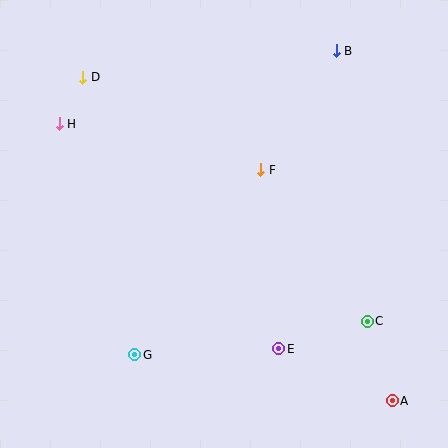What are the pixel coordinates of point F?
Point F is at (261, 170).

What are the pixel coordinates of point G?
Point G is at (135, 355).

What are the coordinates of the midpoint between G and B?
The midpoint between G and B is at (236, 203).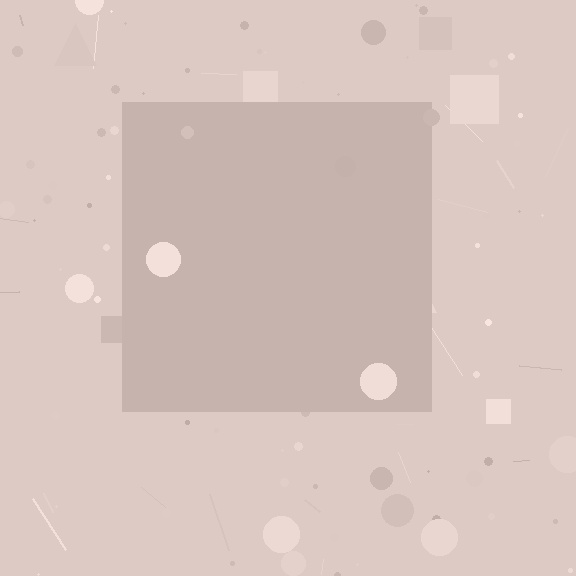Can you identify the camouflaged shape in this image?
The camouflaged shape is a square.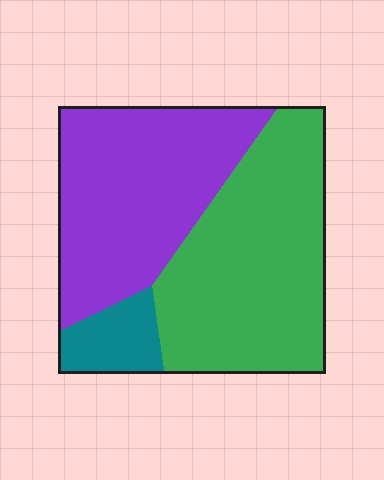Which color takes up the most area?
Green, at roughly 50%.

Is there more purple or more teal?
Purple.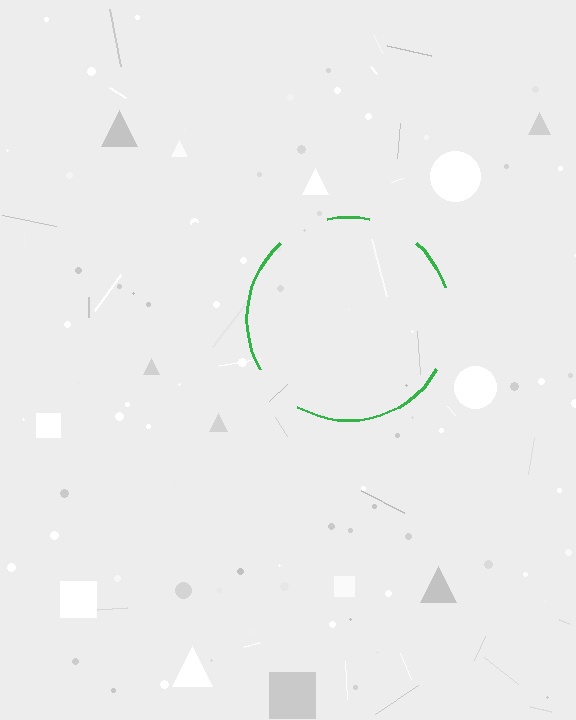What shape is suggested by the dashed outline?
The dashed outline suggests a circle.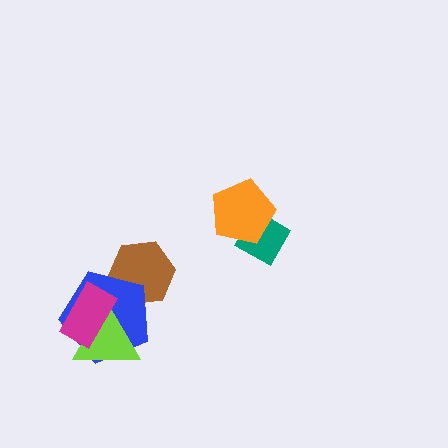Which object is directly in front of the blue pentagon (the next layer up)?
The lime triangle is directly in front of the blue pentagon.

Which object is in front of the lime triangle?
The magenta rectangle is in front of the lime triangle.